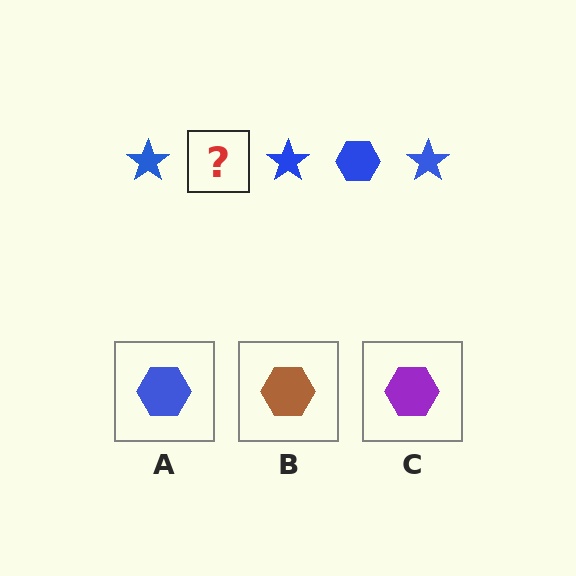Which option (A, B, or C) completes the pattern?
A.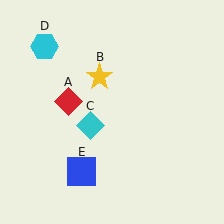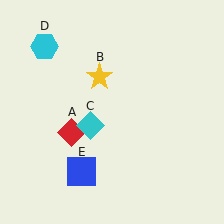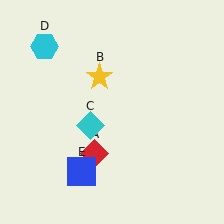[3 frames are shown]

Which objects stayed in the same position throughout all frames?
Yellow star (object B) and cyan diamond (object C) and cyan hexagon (object D) and blue square (object E) remained stationary.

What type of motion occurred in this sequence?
The red diamond (object A) rotated counterclockwise around the center of the scene.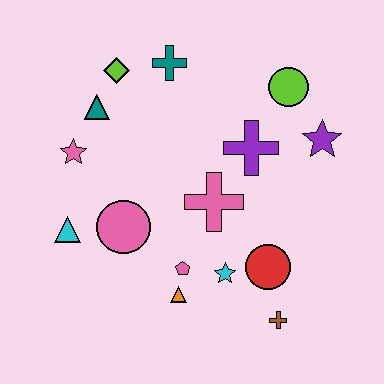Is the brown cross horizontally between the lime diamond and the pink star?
No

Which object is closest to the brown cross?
The red circle is closest to the brown cross.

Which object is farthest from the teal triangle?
The brown cross is farthest from the teal triangle.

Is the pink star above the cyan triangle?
Yes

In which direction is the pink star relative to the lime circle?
The pink star is to the left of the lime circle.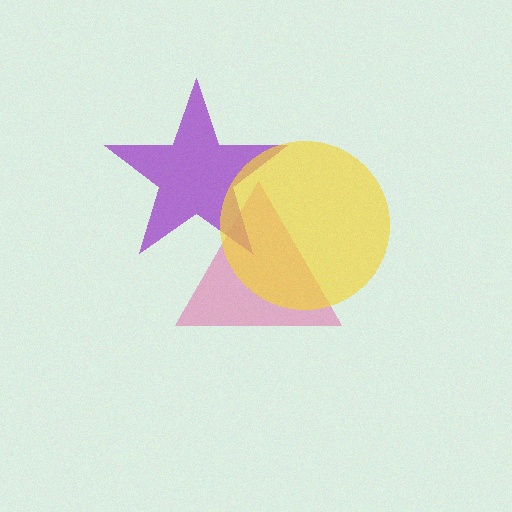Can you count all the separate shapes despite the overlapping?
Yes, there are 3 separate shapes.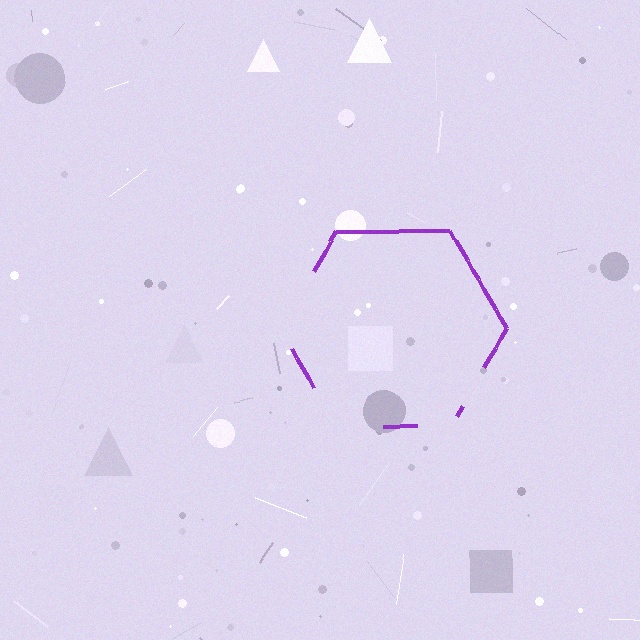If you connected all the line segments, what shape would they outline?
They would outline a hexagon.